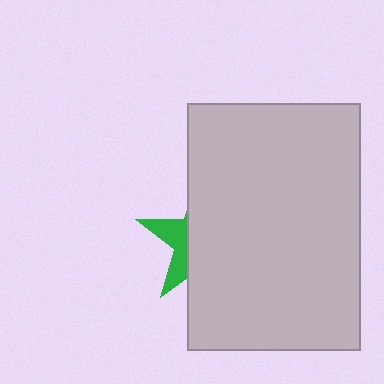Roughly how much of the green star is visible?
A small part of it is visible (roughly 30%).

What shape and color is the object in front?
The object in front is a light gray rectangle.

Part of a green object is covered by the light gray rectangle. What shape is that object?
It is a star.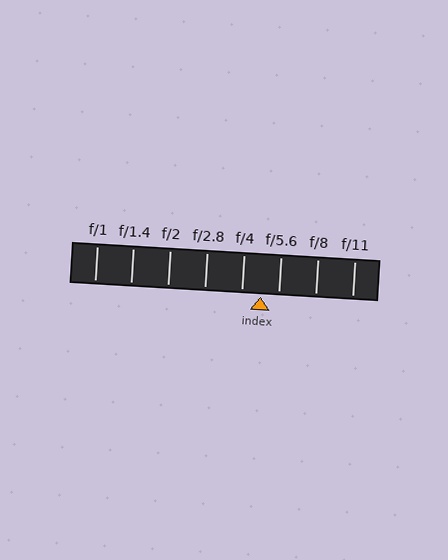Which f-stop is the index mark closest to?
The index mark is closest to f/5.6.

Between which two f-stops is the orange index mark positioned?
The index mark is between f/4 and f/5.6.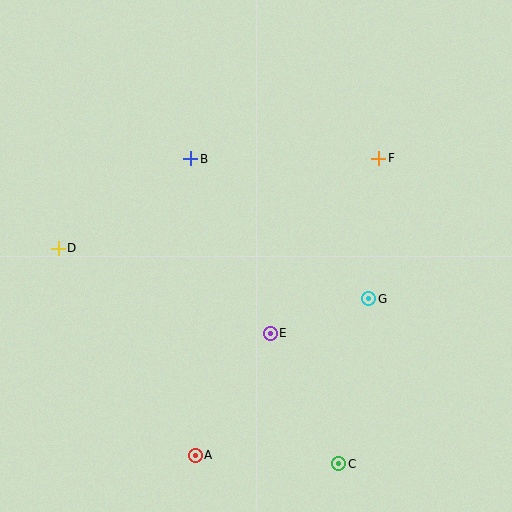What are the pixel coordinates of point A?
Point A is at (195, 455).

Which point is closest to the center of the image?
Point E at (270, 333) is closest to the center.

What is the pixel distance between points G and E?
The distance between G and E is 104 pixels.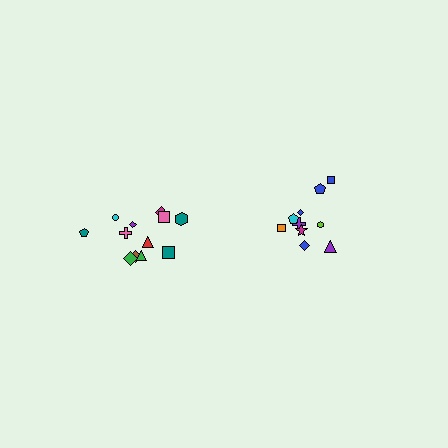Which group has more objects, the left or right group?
The left group.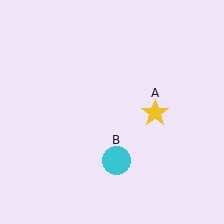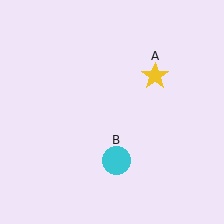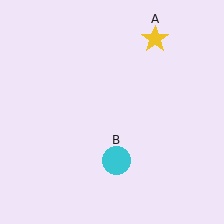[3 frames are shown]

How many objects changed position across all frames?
1 object changed position: yellow star (object A).